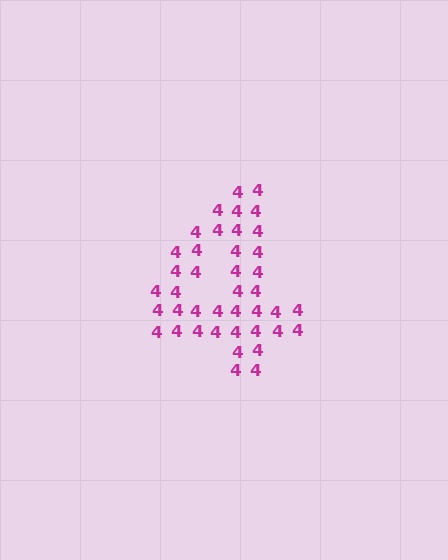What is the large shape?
The large shape is the digit 4.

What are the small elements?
The small elements are digit 4's.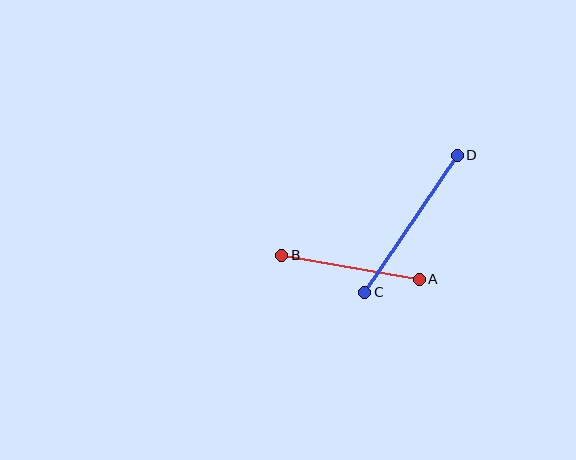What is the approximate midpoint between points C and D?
The midpoint is at approximately (411, 224) pixels.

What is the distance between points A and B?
The distance is approximately 139 pixels.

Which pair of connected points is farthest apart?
Points C and D are farthest apart.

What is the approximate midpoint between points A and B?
The midpoint is at approximately (351, 267) pixels.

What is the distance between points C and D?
The distance is approximately 165 pixels.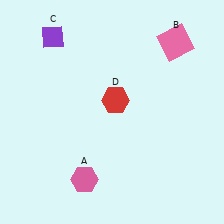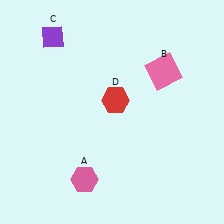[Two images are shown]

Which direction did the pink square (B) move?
The pink square (B) moved down.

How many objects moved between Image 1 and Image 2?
1 object moved between the two images.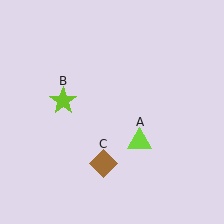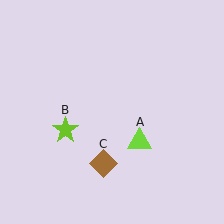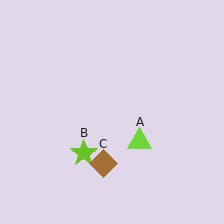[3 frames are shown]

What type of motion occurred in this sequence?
The lime star (object B) rotated counterclockwise around the center of the scene.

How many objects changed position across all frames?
1 object changed position: lime star (object B).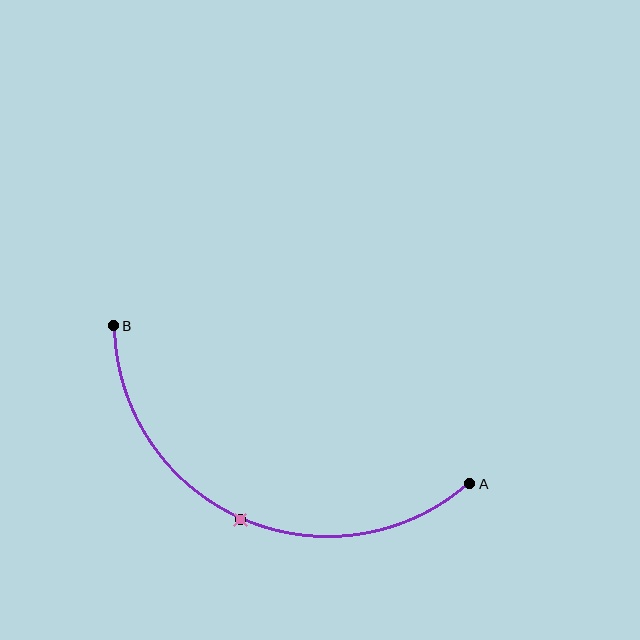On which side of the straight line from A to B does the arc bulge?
The arc bulges below the straight line connecting A and B.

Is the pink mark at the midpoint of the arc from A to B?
Yes. The pink mark lies on the arc at equal arc-length from both A and B — it is the arc midpoint.